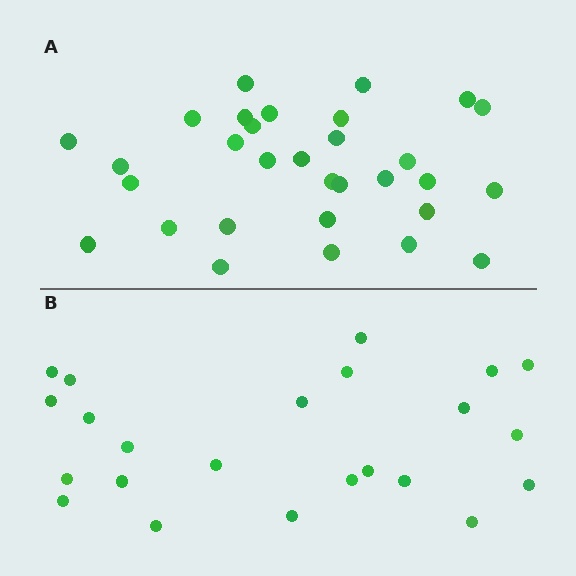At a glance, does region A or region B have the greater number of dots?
Region A (the top region) has more dots.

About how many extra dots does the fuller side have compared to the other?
Region A has roughly 8 or so more dots than region B.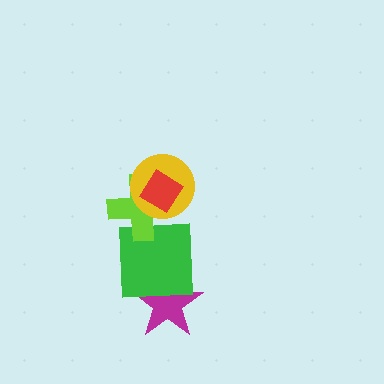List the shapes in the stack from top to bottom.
From top to bottom: the red diamond, the yellow circle, the lime cross, the green square, the magenta star.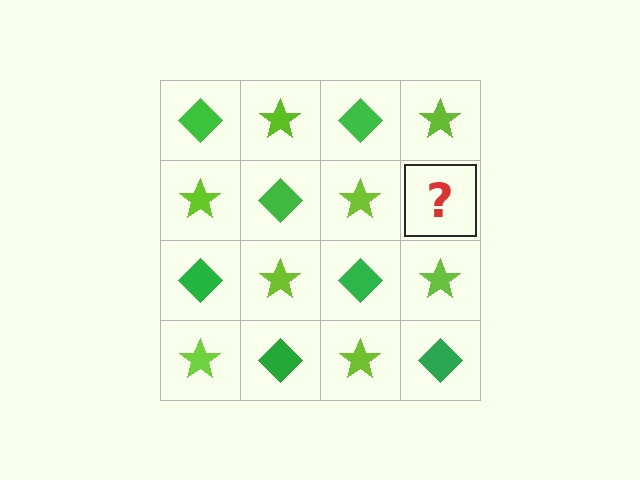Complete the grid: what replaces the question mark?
The question mark should be replaced with a green diamond.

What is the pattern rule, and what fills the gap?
The rule is that it alternates green diamond and lime star in a checkerboard pattern. The gap should be filled with a green diamond.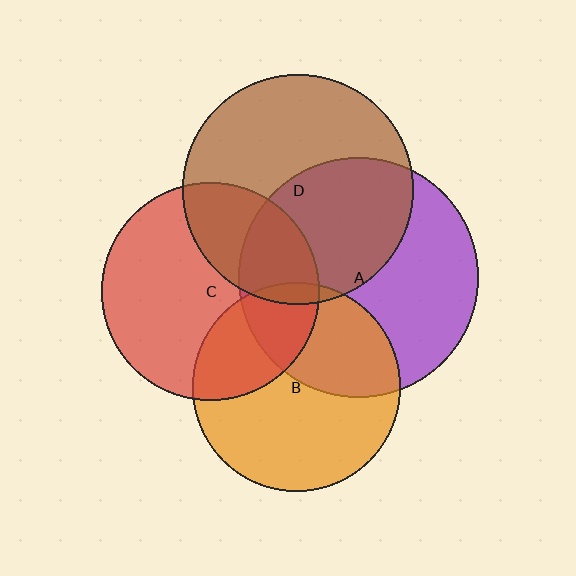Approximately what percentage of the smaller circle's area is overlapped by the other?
Approximately 25%.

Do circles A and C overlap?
Yes.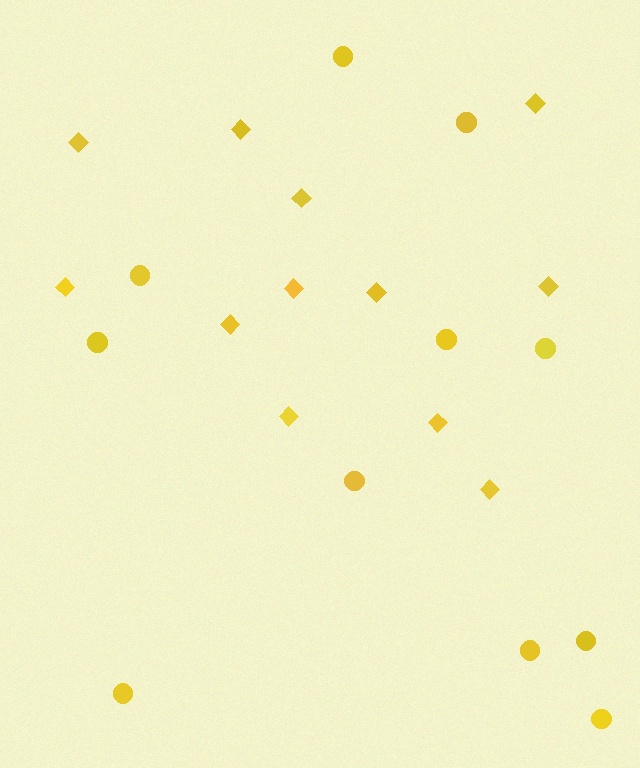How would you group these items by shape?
There are 2 groups: one group of circles (11) and one group of diamonds (12).